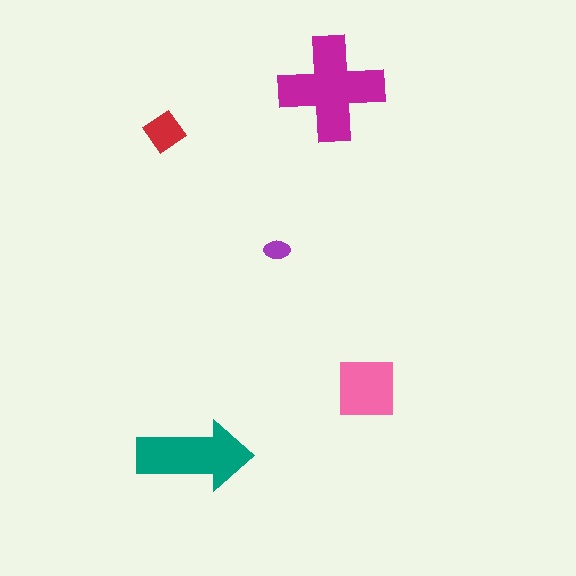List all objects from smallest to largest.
The purple ellipse, the red diamond, the pink square, the teal arrow, the magenta cross.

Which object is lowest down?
The teal arrow is bottommost.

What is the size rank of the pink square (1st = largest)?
3rd.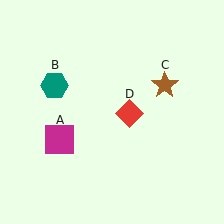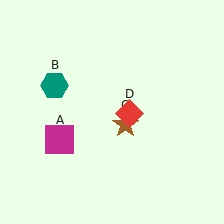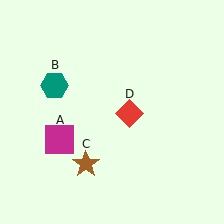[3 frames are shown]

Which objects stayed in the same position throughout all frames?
Magenta square (object A) and teal hexagon (object B) and red diamond (object D) remained stationary.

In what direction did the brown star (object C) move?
The brown star (object C) moved down and to the left.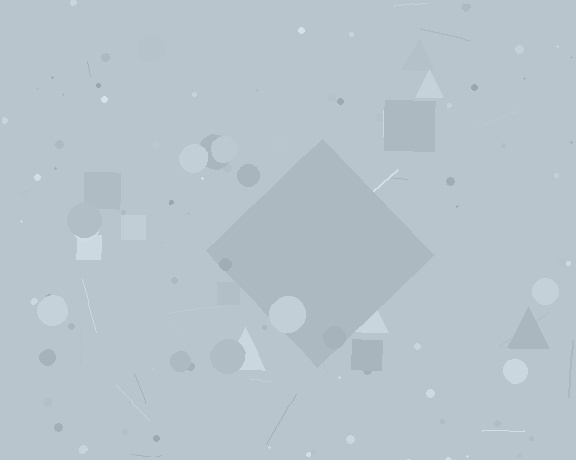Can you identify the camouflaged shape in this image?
The camouflaged shape is a diamond.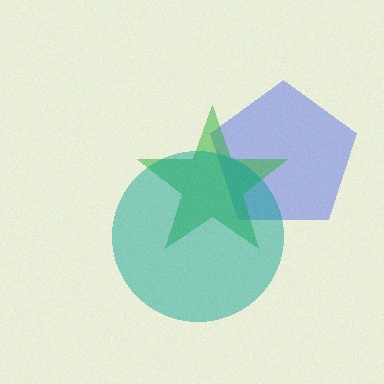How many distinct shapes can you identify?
There are 3 distinct shapes: a blue pentagon, a green star, a teal circle.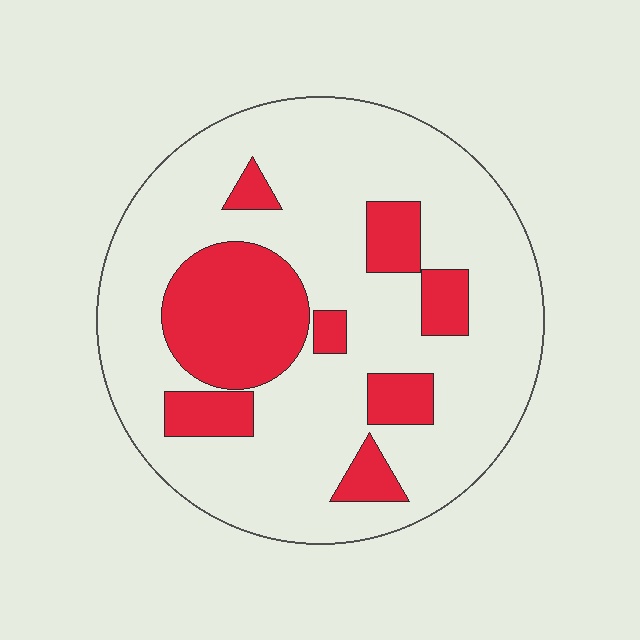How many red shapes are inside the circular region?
8.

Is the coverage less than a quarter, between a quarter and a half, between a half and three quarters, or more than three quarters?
Less than a quarter.